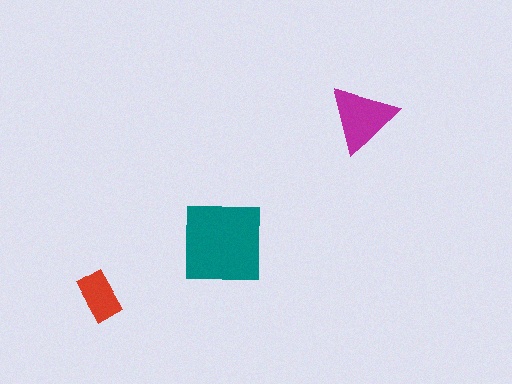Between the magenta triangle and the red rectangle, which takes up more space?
The magenta triangle.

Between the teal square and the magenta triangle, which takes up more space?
The teal square.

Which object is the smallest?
The red rectangle.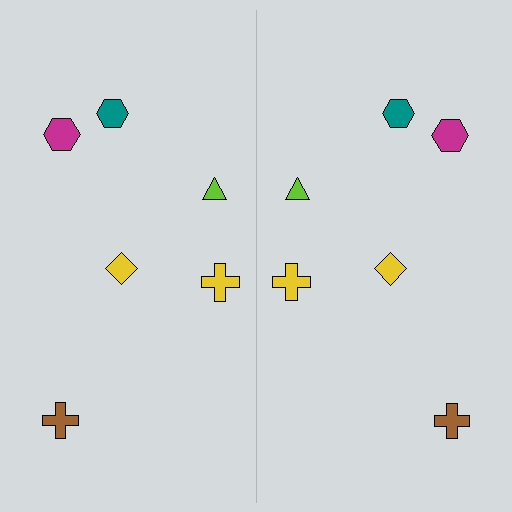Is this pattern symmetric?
Yes, this pattern has bilateral (reflection) symmetry.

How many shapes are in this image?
There are 12 shapes in this image.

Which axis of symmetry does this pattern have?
The pattern has a vertical axis of symmetry running through the center of the image.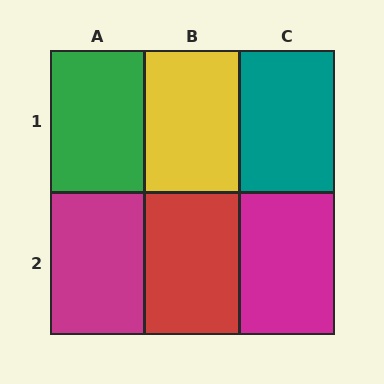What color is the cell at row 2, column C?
Magenta.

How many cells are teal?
1 cell is teal.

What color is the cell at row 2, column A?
Magenta.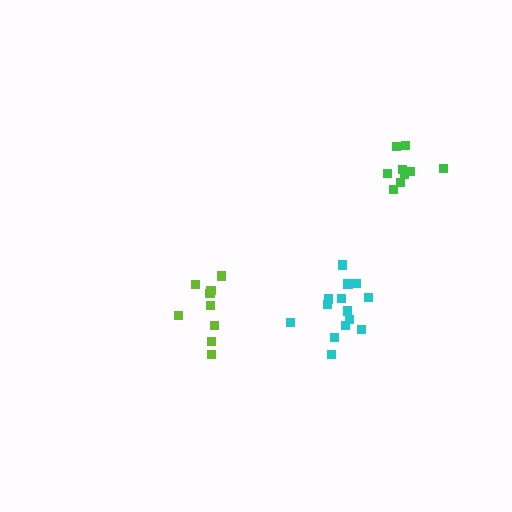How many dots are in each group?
Group 1: 9 dots, Group 2: 9 dots, Group 3: 14 dots (32 total).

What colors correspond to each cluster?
The clusters are colored: green, lime, cyan.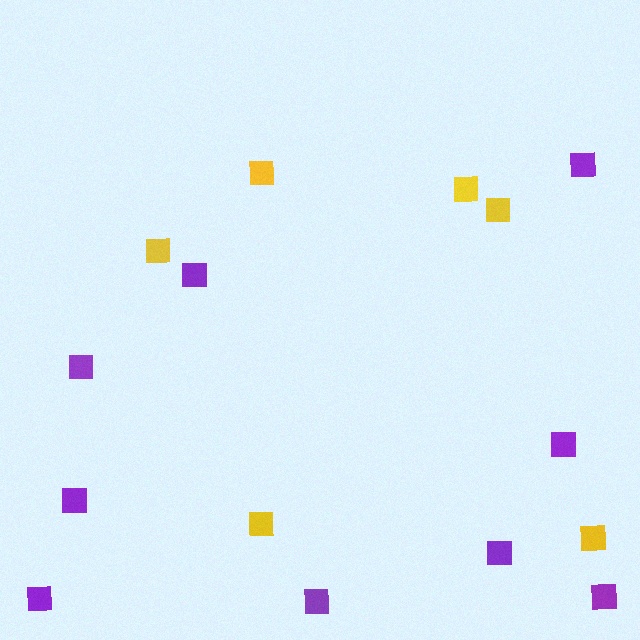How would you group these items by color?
There are 2 groups: one group of purple squares (9) and one group of yellow squares (6).